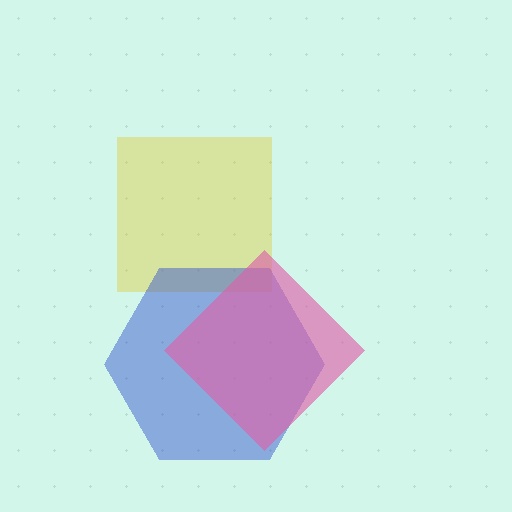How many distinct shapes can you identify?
There are 3 distinct shapes: a yellow square, a blue hexagon, a pink diamond.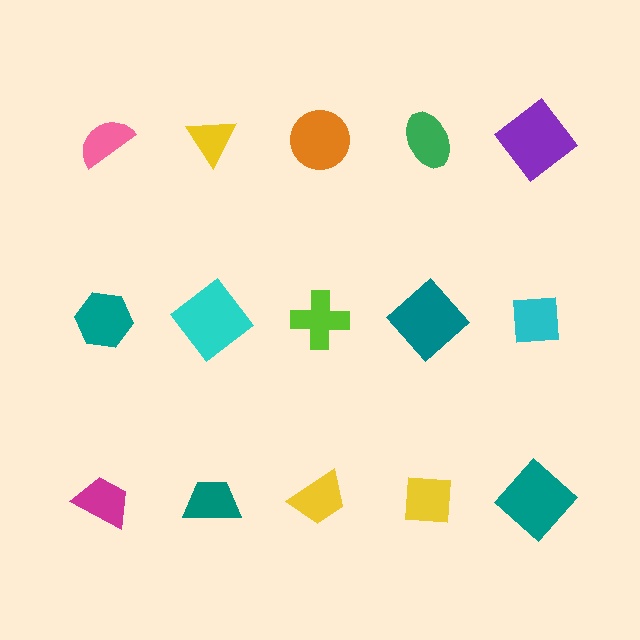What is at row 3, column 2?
A teal trapezoid.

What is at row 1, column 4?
A green ellipse.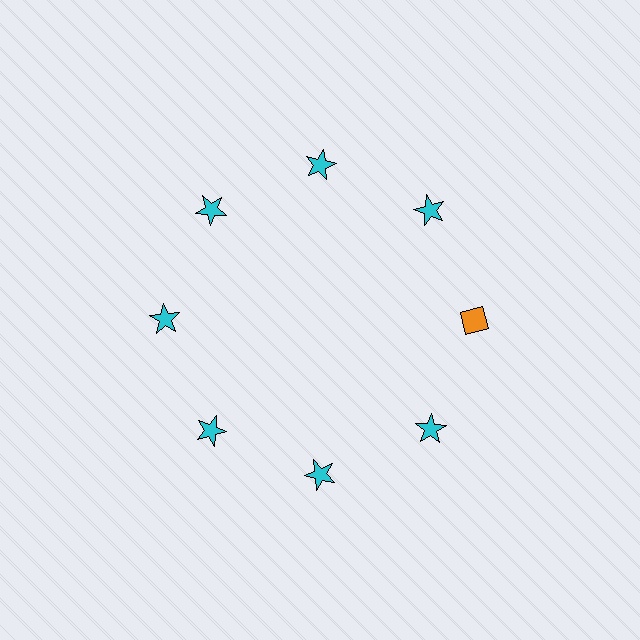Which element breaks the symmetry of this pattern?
The orange diamond at roughly the 3 o'clock position breaks the symmetry. All other shapes are cyan stars.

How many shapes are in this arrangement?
There are 8 shapes arranged in a ring pattern.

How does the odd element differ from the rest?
It differs in both color (orange instead of cyan) and shape (diamond instead of star).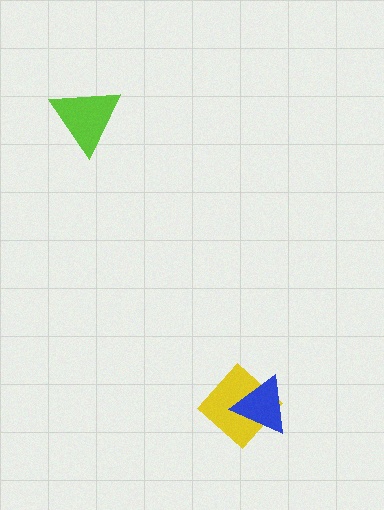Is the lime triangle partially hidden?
No, no other shape covers it.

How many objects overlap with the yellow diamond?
1 object overlaps with the yellow diamond.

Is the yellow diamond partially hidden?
Yes, it is partially covered by another shape.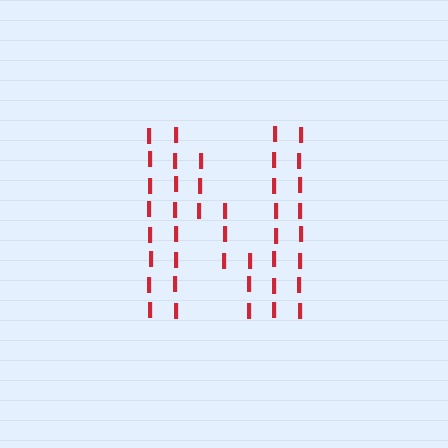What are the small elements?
The small elements are letter I's.